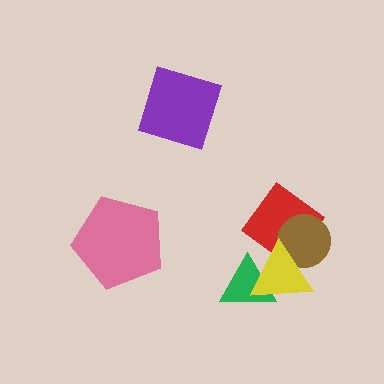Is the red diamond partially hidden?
Yes, it is partially covered by another shape.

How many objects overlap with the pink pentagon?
0 objects overlap with the pink pentagon.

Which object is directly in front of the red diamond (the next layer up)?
The brown circle is directly in front of the red diamond.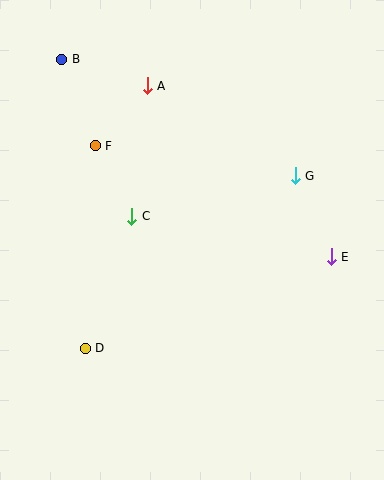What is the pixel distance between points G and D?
The distance between G and D is 272 pixels.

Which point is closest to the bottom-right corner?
Point E is closest to the bottom-right corner.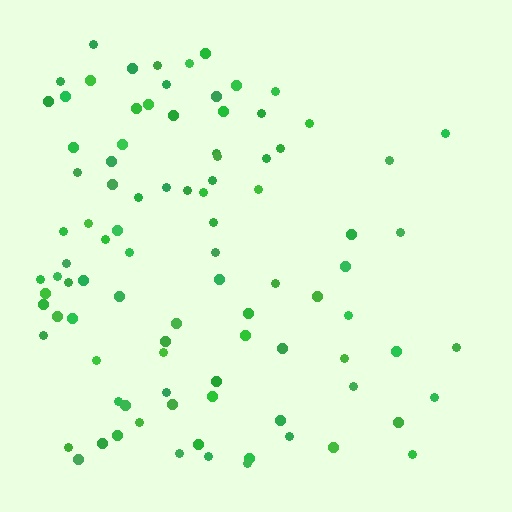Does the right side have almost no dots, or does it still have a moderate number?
Still a moderate number, just noticeably fewer than the left.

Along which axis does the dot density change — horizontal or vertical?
Horizontal.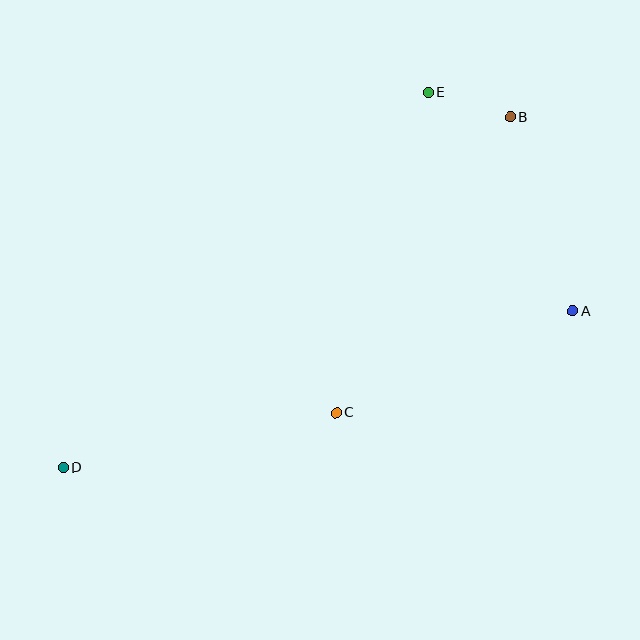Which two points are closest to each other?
Points B and E are closest to each other.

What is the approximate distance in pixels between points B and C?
The distance between B and C is approximately 343 pixels.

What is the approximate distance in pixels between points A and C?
The distance between A and C is approximately 257 pixels.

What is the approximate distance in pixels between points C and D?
The distance between C and D is approximately 279 pixels.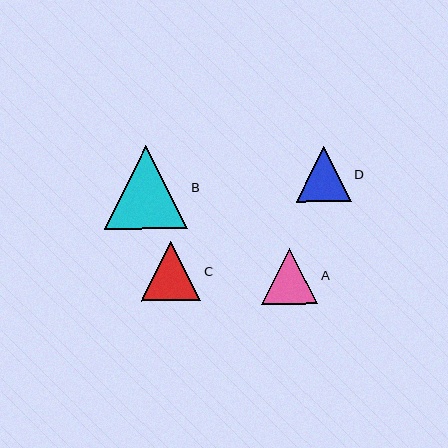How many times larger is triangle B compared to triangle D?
Triangle B is approximately 1.5 times the size of triangle D.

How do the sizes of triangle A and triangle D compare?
Triangle A and triangle D are approximately the same size.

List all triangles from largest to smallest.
From largest to smallest: B, C, A, D.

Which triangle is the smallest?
Triangle D is the smallest with a size of approximately 55 pixels.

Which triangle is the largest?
Triangle B is the largest with a size of approximately 83 pixels.